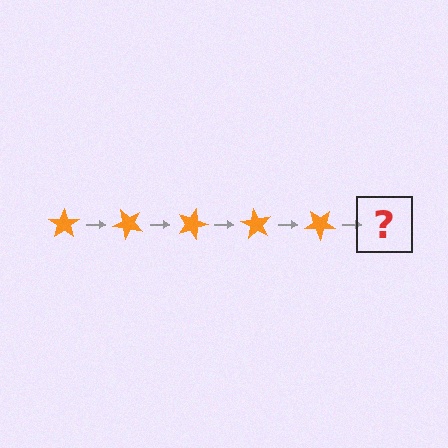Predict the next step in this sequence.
The next step is an orange star rotated 225 degrees.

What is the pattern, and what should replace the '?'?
The pattern is that the star rotates 45 degrees each step. The '?' should be an orange star rotated 225 degrees.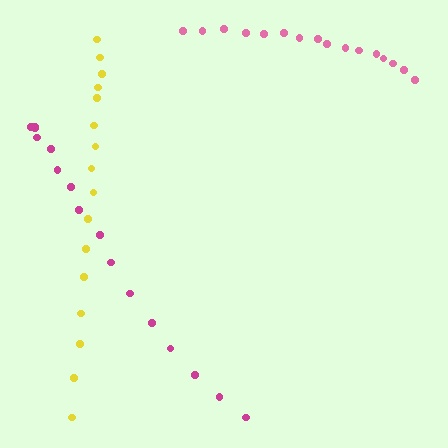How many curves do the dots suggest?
There are 3 distinct paths.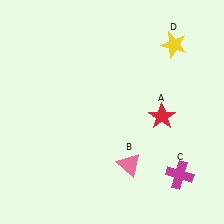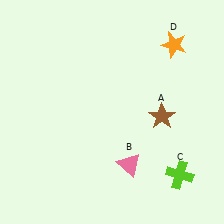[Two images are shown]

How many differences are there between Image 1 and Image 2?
There are 3 differences between the two images.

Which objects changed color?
A changed from red to brown. C changed from magenta to lime. D changed from yellow to orange.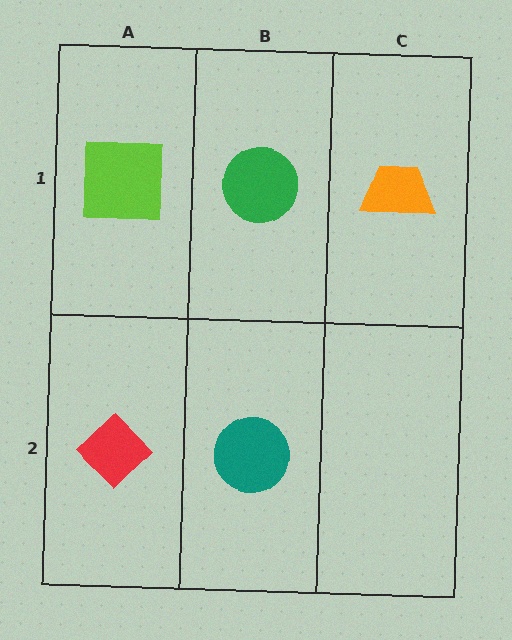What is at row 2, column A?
A red diamond.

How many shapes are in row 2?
2 shapes.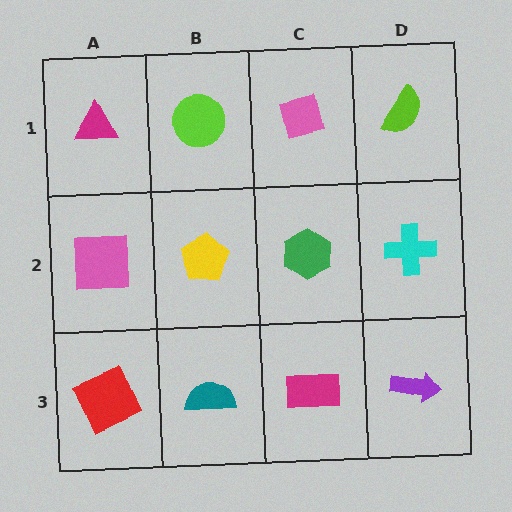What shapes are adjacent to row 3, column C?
A green hexagon (row 2, column C), a teal semicircle (row 3, column B), a purple arrow (row 3, column D).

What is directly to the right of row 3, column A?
A teal semicircle.